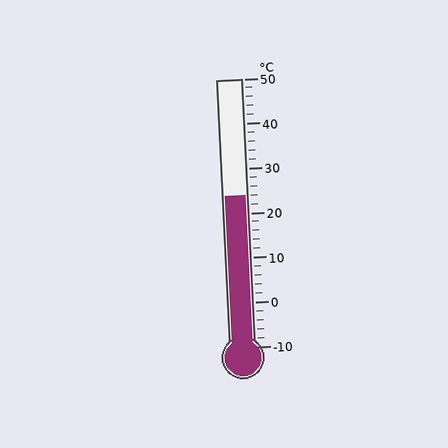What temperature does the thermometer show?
The thermometer shows approximately 24°C.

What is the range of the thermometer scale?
The thermometer scale ranges from -10°C to 50°C.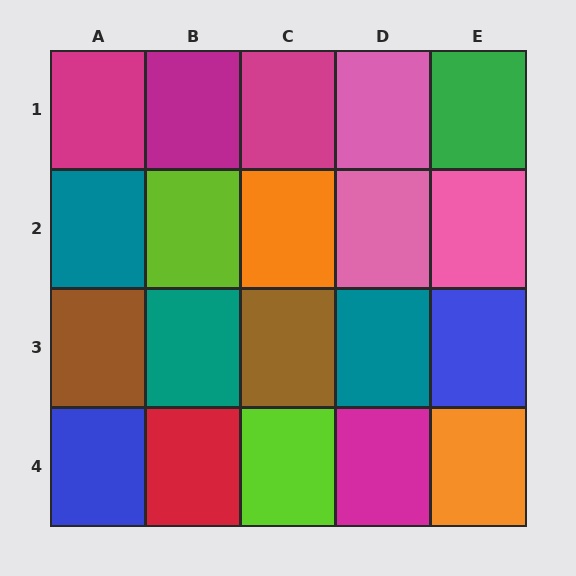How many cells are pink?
3 cells are pink.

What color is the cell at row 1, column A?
Magenta.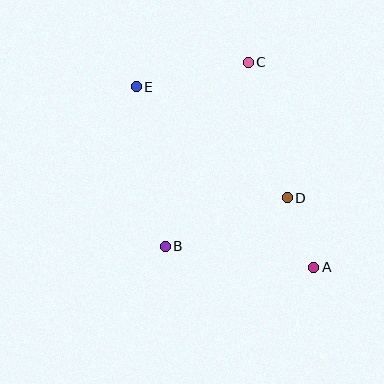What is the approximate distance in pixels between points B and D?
The distance between B and D is approximately 131 pixels.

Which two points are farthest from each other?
Points A and E are farthest from each other.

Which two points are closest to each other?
Points A and D are closest to each other.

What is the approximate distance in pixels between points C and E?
The distance between C and E is approximately 115 pixels.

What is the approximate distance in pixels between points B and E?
The distance between B and E is approximately 162 pixels.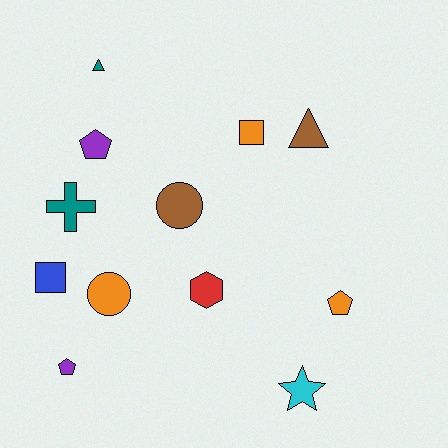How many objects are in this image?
There are 12 objects.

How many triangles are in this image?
There are 2 triangles.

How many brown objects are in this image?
There are 2 brown objects.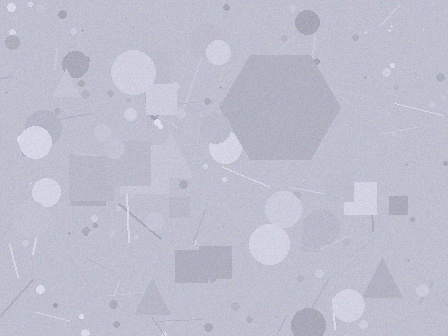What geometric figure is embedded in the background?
A hexagon is embedded in the background.